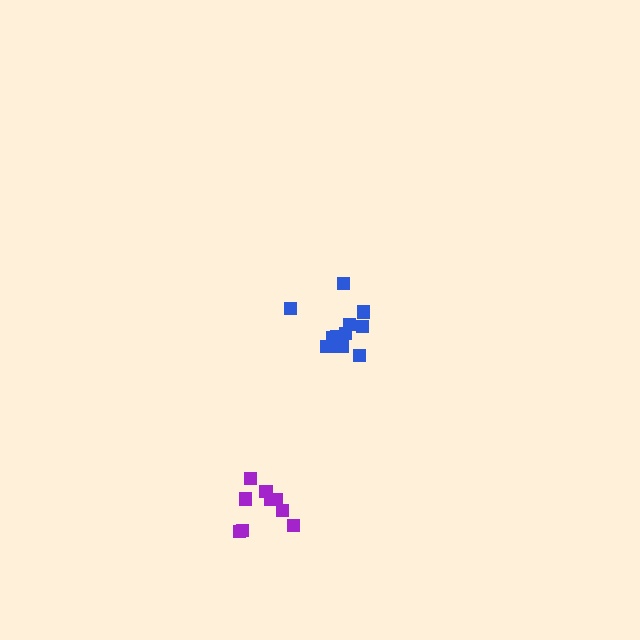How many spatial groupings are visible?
There are 2 spatial groupings.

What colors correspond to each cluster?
The clusters are colored: blue, purple.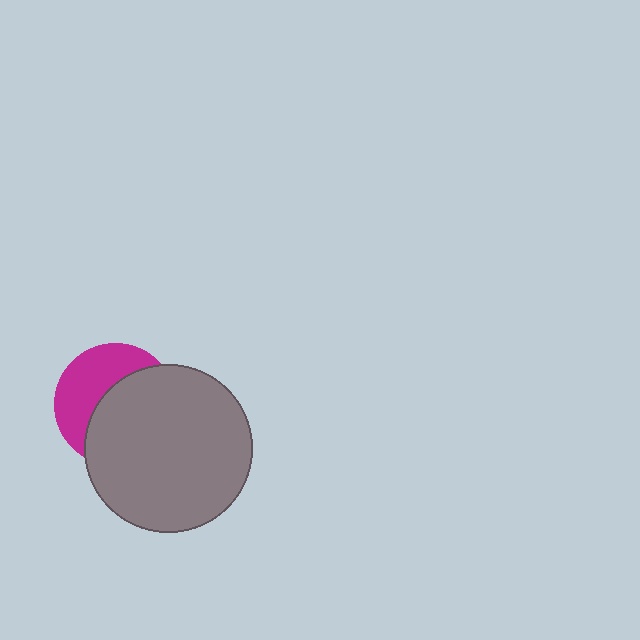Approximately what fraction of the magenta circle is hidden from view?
Roughly 58% of the magenta circle is hidden behind the gray circle.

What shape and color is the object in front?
The object in front is a gray circle.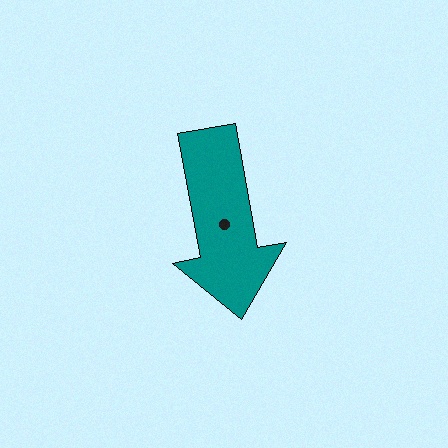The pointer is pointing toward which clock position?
Roughly 6 o'clock.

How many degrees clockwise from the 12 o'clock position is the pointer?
Approximately 170 degrees.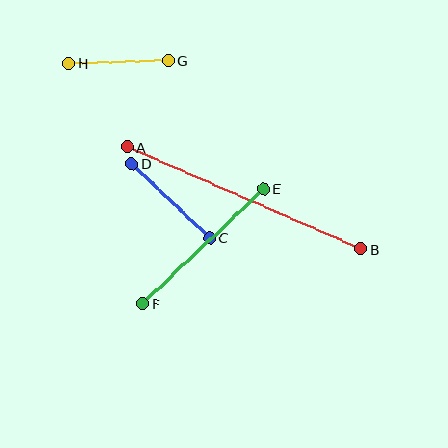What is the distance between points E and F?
The distance is approximately 167 pixels.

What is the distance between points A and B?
The distance is approximately 255 pixels.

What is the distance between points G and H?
The distance is approximately 100 pixels.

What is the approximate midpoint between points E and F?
The midpoint is at approximately (203, 246) pixels.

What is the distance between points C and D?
The distance is approximately 108 pixels.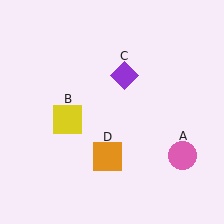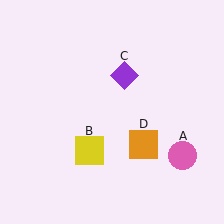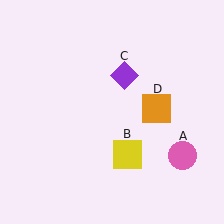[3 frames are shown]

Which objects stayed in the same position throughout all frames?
Pink circle (object A) and purple diamond (object C) remained stationary.